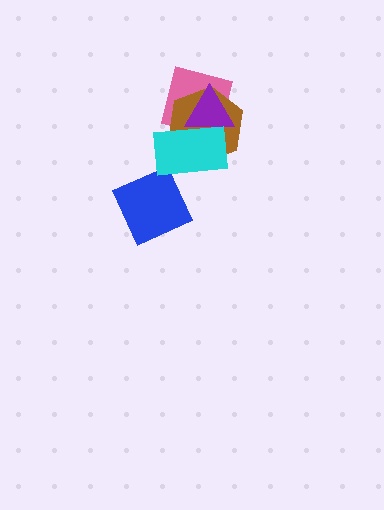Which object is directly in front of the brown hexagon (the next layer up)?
The purple triangle is directly in front of the brown hexagon.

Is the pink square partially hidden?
Yes, it is partially covered by another shape.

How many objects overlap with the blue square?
0 objects overlap with the blue square.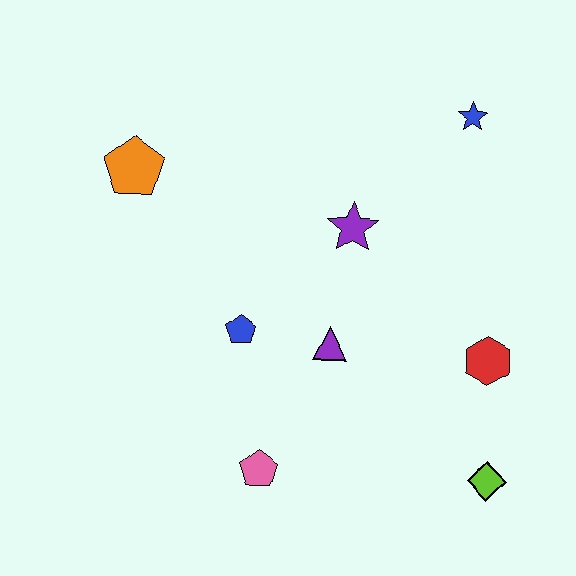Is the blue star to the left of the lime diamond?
Yes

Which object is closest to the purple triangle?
The blue pentagon is closest to the purple triangle.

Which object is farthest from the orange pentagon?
The lime diamond is farthest from the orange pentagon.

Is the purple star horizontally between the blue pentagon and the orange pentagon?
No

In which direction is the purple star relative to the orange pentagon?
The purple star is to the right of the orange pentagon.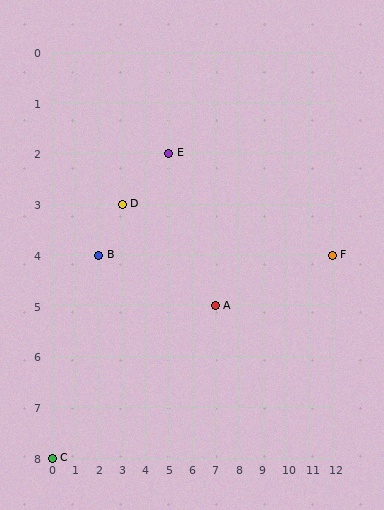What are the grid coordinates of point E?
Point E is at grid coordinates (5, 2).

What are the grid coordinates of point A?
Point A is at grid coordinates (7, 5).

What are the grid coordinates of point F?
Point F is at grid coordinates (12, 4).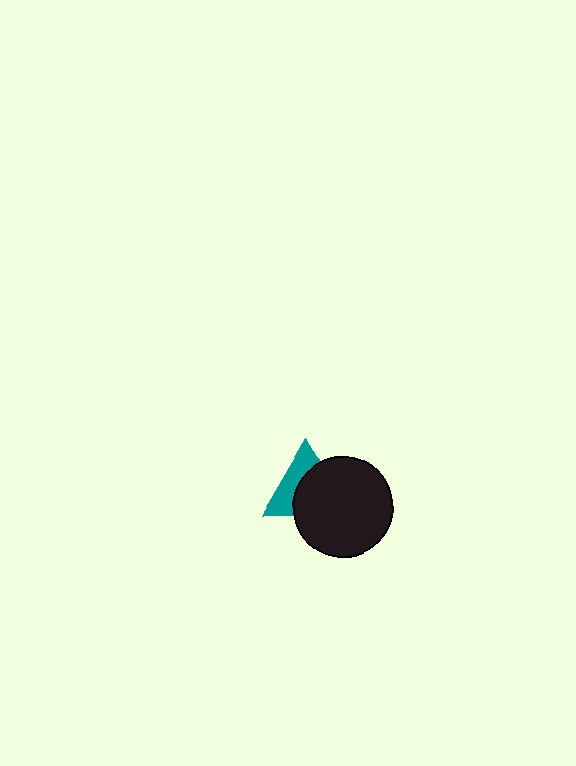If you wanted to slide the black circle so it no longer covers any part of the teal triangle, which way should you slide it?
Slide it toward the lower-right — that is the most direct way to separate the two shapes.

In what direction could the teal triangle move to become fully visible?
The teal triangle could move toward the upper-left. That would shift it out from behind the black circle entirely.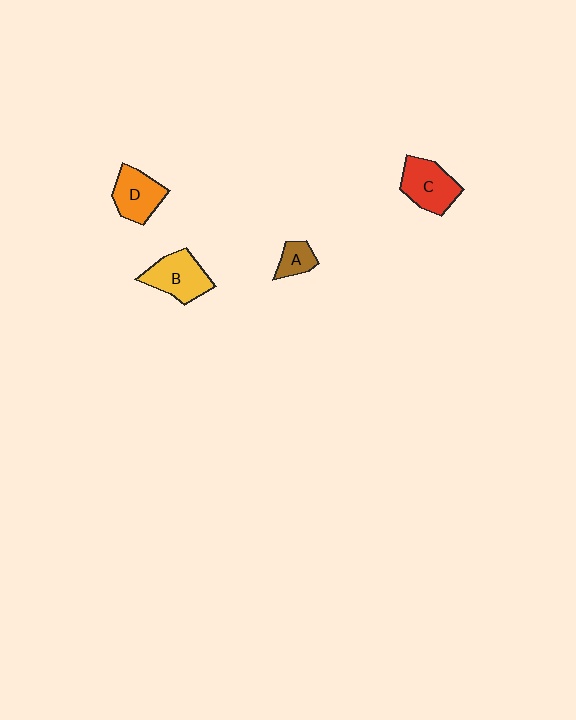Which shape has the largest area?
Shape B (yellow).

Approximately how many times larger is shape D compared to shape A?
Approximately 1.9 times.